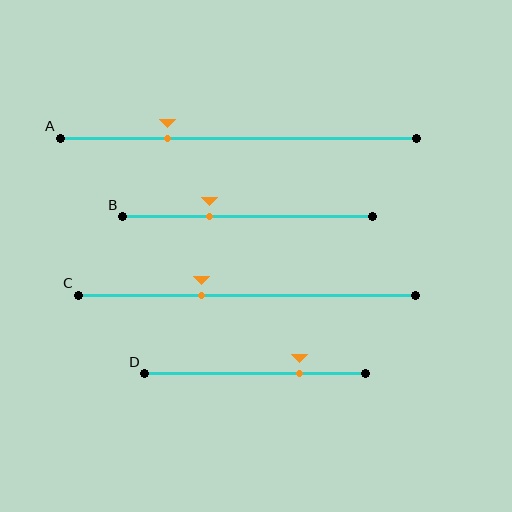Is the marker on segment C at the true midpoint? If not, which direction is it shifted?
No, the marker on segment C is shifted to the left by about 13% of the segment length.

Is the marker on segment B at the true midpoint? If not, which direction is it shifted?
No, the marker on segment B is shifted to the left by about 15% of the segment length.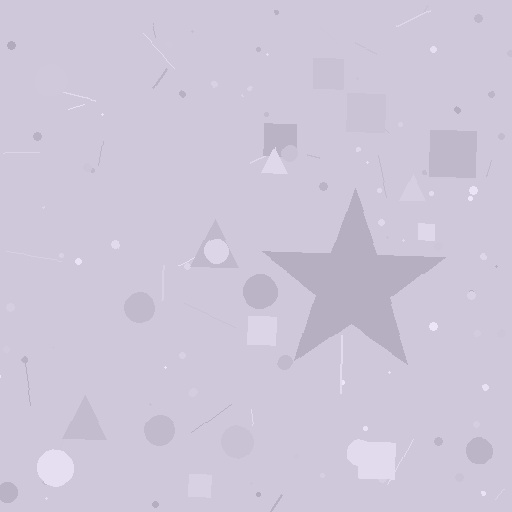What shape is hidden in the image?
A star is hidden in the image.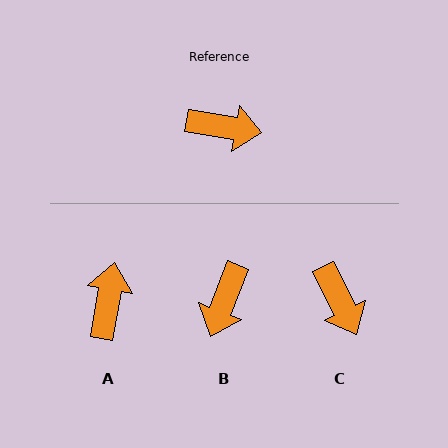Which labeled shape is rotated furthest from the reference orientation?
B, about 102 degrees away.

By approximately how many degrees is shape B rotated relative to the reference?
Approximately 102 degrees clockwise.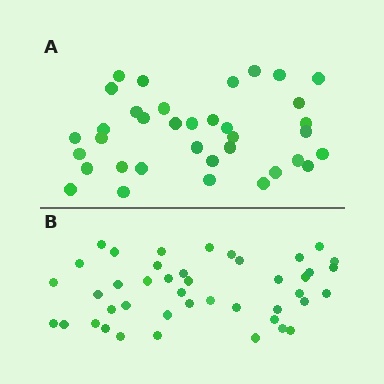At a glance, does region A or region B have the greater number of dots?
Region B (the bottom region) has more dots.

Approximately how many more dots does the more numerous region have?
Region B has roughly 8 or so more dots than region A.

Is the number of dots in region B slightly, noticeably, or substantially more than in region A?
Region B has only slightly more — the two regions are fairly close. The ratio is roughly 1.2 to 1.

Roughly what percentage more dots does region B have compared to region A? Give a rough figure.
About 20% more.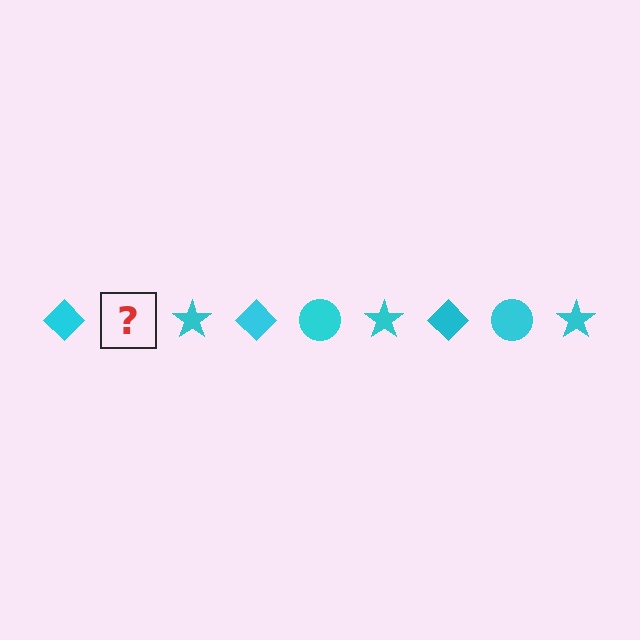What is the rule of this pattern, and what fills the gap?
The rule is that the pattern cycles through diamond, circle, star shapes in cyan. The gap should be filled with a cyan circle.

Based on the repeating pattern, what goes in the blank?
The blank should be a cyan circle.